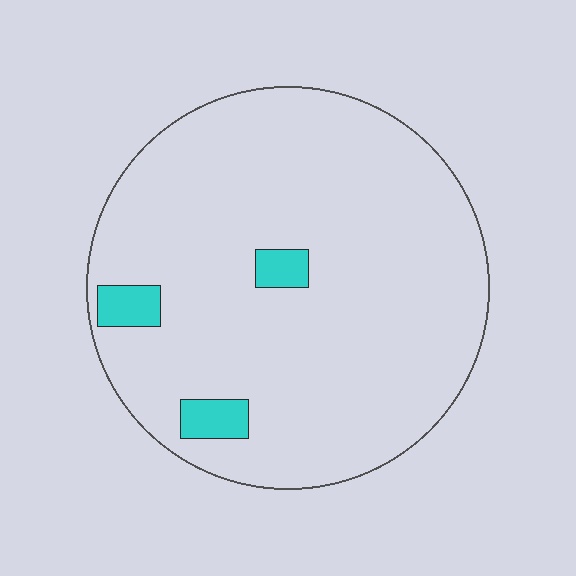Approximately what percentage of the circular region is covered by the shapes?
Approximately 5%.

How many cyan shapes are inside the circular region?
3.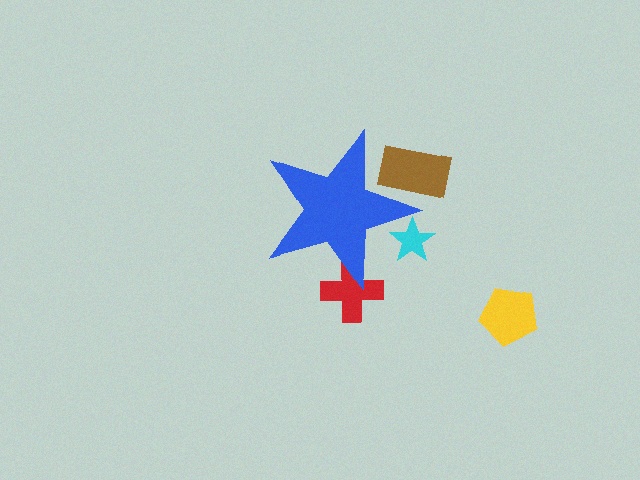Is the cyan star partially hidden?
Yes, the cyan star is partially hidden behind the blue star.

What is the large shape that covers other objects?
A blue star.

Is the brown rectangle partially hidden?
Yes, the brown rectangle is partially hidden behind the blue star.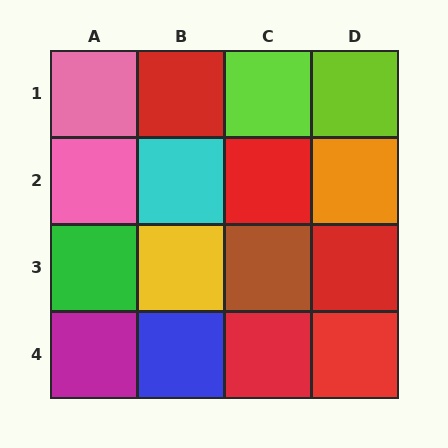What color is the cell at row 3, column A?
Green.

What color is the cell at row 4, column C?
Red.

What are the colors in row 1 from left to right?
Pink, red, lime, lime.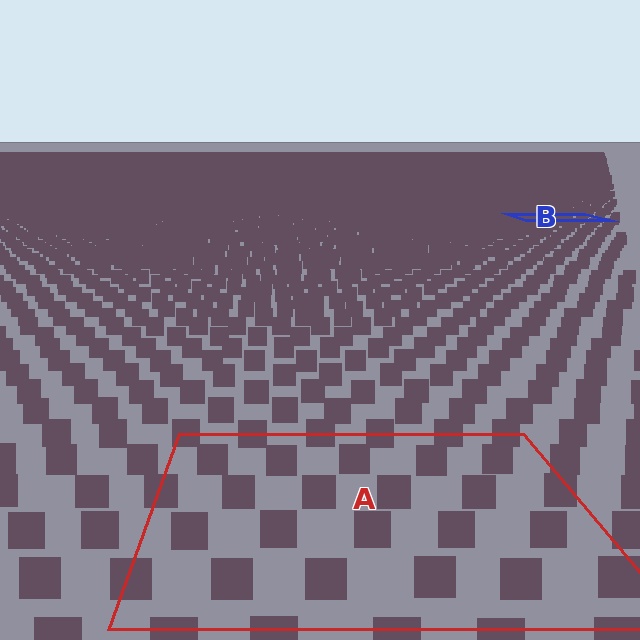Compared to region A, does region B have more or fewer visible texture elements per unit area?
Region B has more texture elements per unit area — they are packed more densely because it is farther away.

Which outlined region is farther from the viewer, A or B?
Region B is farther from the viewer — the texture elements inside it appear smaller and more densely packed.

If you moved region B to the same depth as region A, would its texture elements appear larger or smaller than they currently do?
They would appear larger. At a closer depth, the same texture elements are projected at a bigger on-screen size.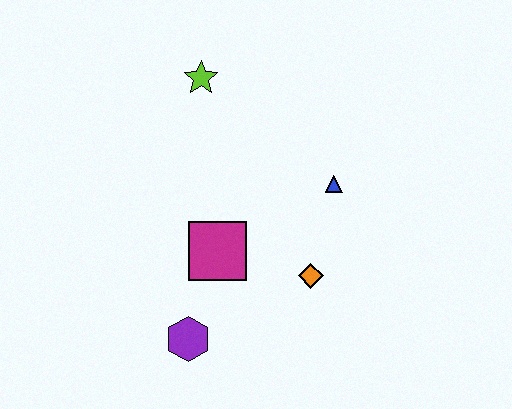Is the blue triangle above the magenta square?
Yes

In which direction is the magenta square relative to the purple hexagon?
The magenta square is above the purple hexagon.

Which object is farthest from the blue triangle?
The purple hexagon is farthest from the blue triangle.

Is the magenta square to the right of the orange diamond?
No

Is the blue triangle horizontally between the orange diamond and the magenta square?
No